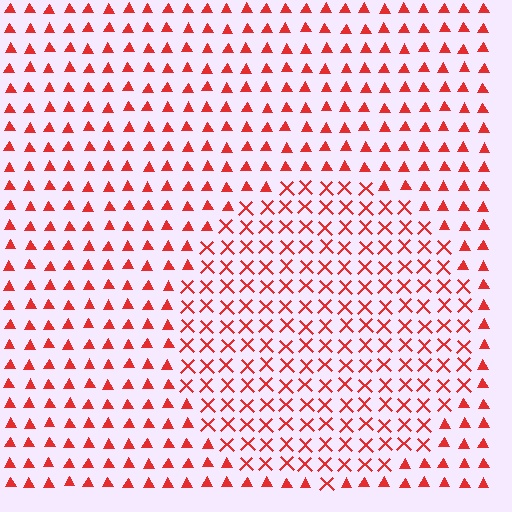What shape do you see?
I see a circle.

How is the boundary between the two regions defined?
The boundary is defined by a change in element shape: X marks inside vs. triangles outside. All elements share the same color and spacing.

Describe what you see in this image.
The image is filled with small red elements arranged in a uniform grid. A circle-shaped region contains X marks, while the surrounding area contains triangles. The boundary is defined purely by the change in element shape.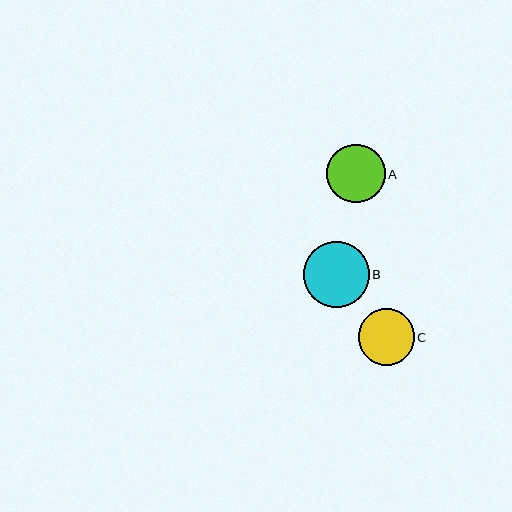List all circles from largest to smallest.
From largest to smallest: B, A, C.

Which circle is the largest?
Circle B is the largest with a size of approximately 66 pixels.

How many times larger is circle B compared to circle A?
Circle B is approximately 1.1 times the size of circle A.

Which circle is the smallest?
Circle C is the smallest with a size of approximately 56 pixels.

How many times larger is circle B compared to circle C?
Circle B is approximately 1.2 times the size of circle C.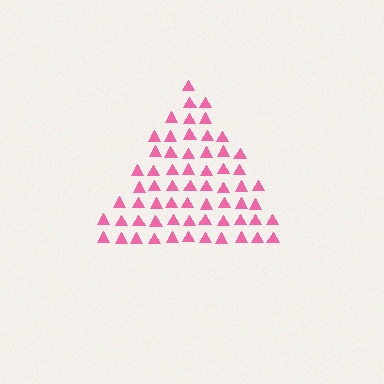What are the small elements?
The small elements are triangles.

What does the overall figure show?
The overall figure shows a triangle.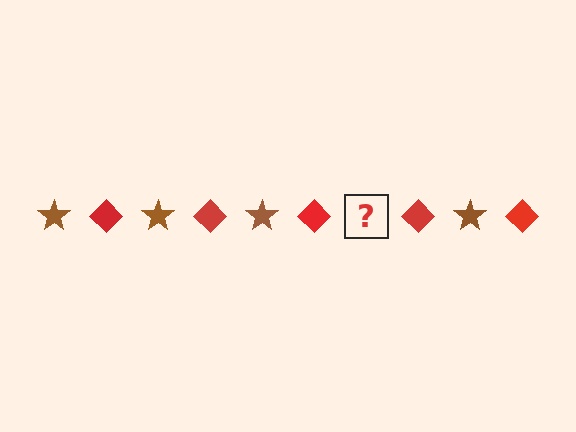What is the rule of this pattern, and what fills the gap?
The rule is that the pattern alternates between brown star and red diamond. The gap should be filled with a brown star.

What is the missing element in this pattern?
The missing element is a brown star.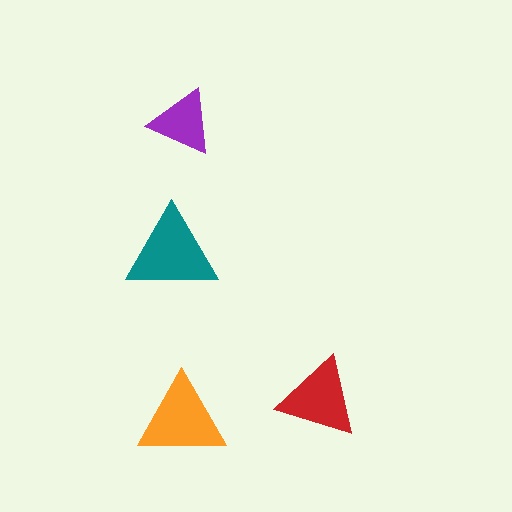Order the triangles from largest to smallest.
the teal one, the orange one, the red one, the purple one.